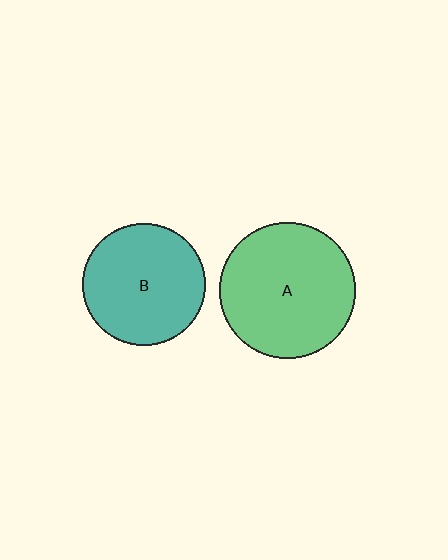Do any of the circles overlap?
No, none of the circles overlap.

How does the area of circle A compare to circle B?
Approximately 1.2 times.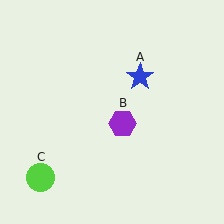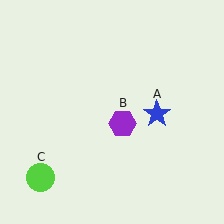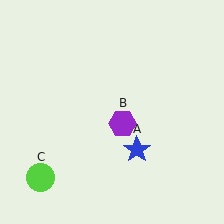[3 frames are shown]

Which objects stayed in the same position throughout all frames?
Purple hexagon (object B) and lime circle (object C) remained stationary.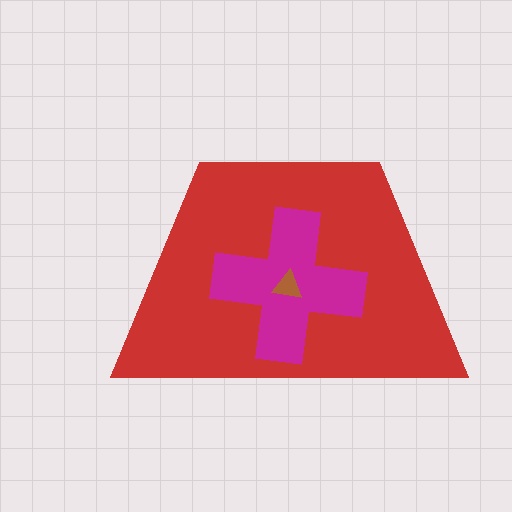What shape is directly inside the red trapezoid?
The magenta cross.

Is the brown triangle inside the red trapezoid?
Yes.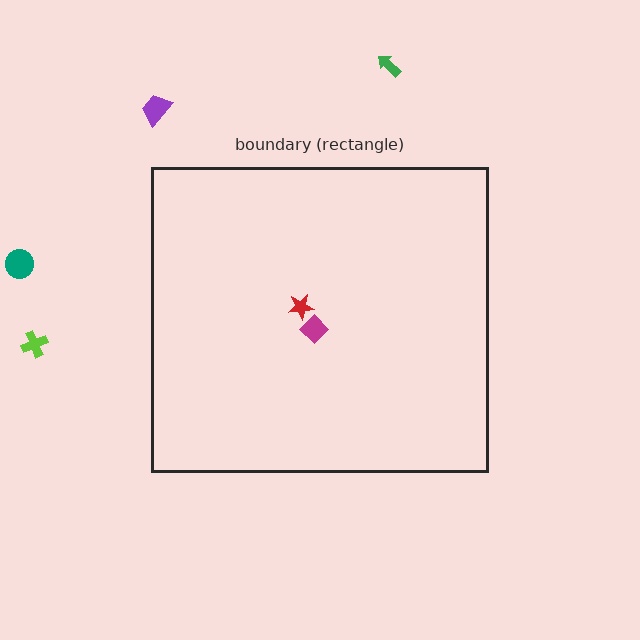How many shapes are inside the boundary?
2 inside, 4 outside.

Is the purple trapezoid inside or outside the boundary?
Outside.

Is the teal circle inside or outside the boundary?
Outside.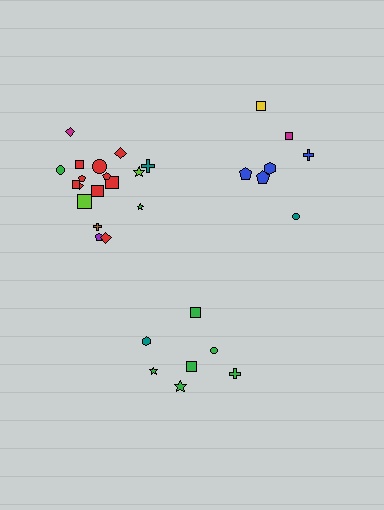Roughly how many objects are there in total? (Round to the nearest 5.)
Roughly 30 objects in total.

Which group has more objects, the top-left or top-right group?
The top-left group.